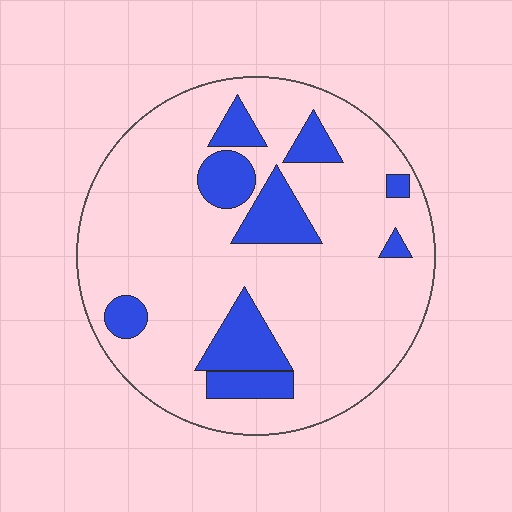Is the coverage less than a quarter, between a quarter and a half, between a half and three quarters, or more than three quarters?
Less than a quarter.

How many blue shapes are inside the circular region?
9.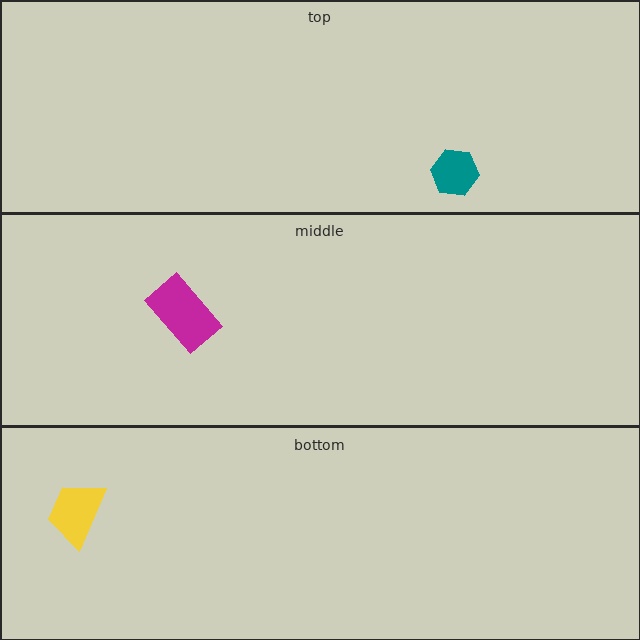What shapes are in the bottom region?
The yellow trapezoid.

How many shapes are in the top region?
1.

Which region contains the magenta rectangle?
The middle region.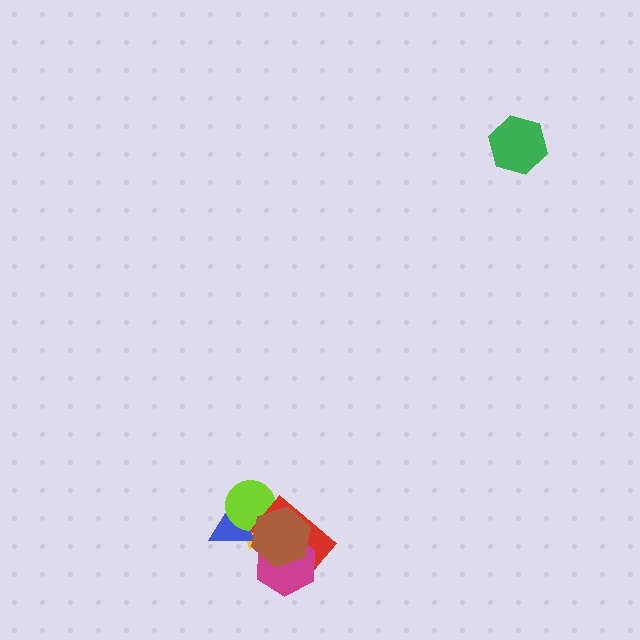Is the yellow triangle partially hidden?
Yes, it is partially covered by another shape.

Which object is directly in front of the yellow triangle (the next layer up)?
The blue triangle is directly in front of the yellow triangle.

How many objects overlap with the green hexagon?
0 objects overlap with the green hexagon.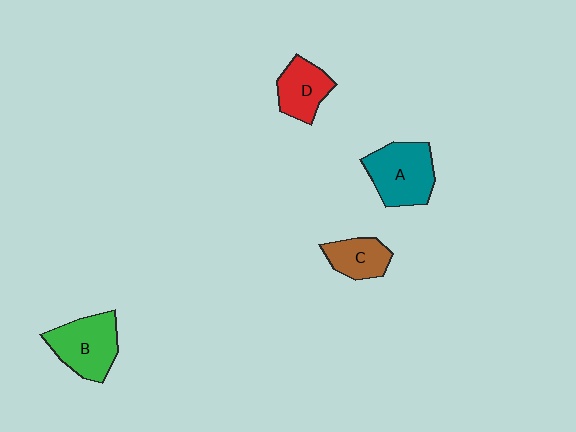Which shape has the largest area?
Shape A (teal).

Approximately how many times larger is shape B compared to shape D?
Approximately 1.4 times.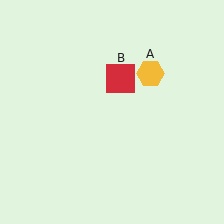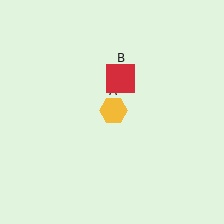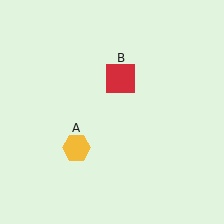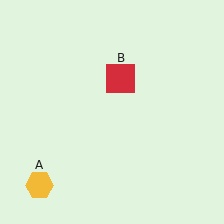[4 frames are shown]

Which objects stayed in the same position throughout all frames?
Red square (object B) remained stationary.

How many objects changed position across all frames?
1 object changed position: yellow hexagon (object A).